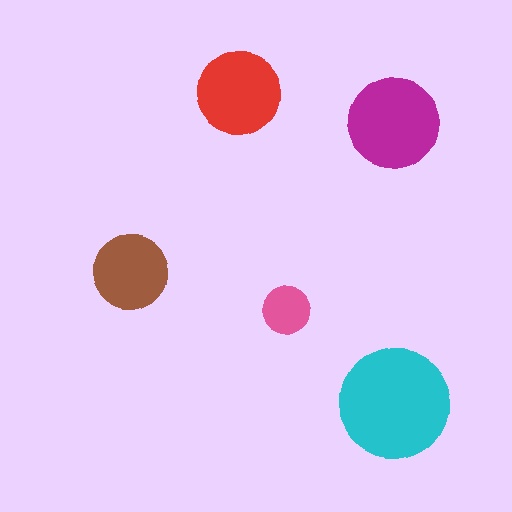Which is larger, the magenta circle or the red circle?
The magenta one.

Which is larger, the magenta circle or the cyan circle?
The cyan one.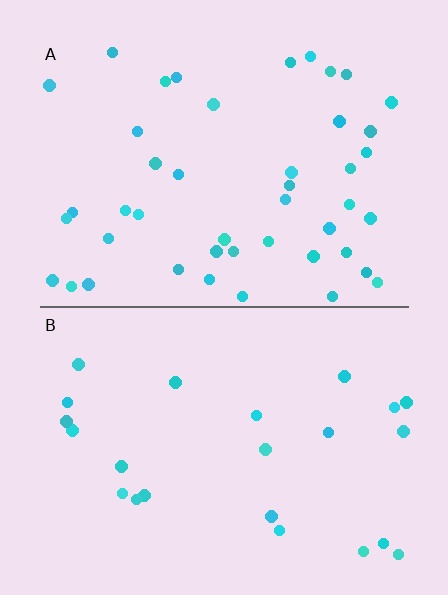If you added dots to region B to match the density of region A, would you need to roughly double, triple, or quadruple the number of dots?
Approximately double.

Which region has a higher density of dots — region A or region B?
A (the top).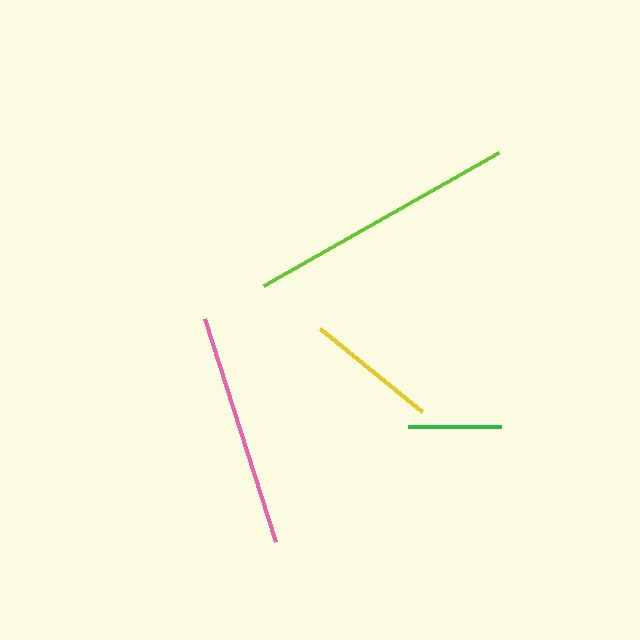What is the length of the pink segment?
The pink segment is approximately 233 pixels long.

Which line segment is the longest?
The lime line is the longest at approximately 270 pixels.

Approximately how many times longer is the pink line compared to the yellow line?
The pink line is approximately 1.8 times the length of the yellow line.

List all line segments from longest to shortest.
From longest to shortest: lime, pink, yellow, green.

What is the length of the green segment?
The green segment is approximately 93 pixels long.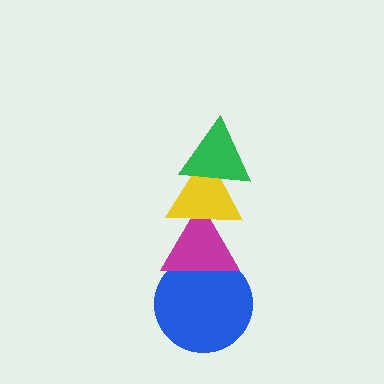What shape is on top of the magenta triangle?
The yellow triangle is on top of the magenta triangle.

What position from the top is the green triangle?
The green triangle is 1st from the top.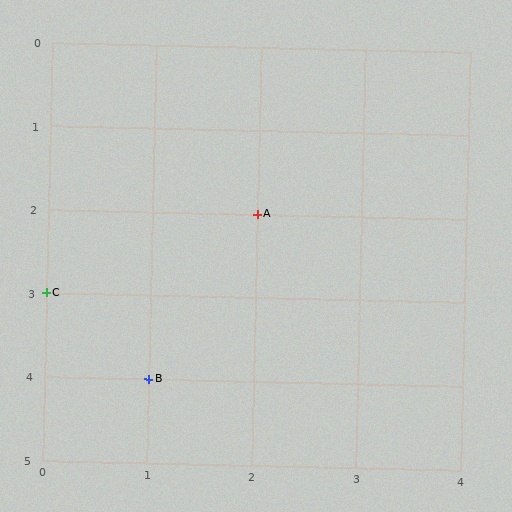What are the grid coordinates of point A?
Point A is at grid coordinates (2, 2).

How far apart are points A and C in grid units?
Points A and C are 2 columns and 1 row apart (about 2.2 grid units diagonally).